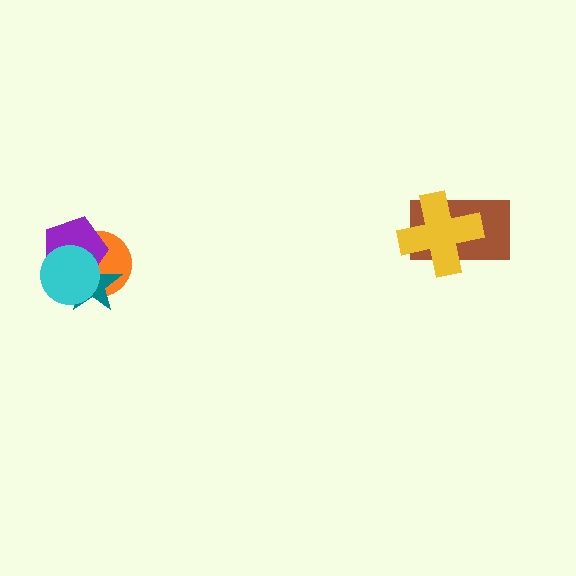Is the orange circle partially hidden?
Yes, it is partially covered by another shape.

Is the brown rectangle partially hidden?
Yes, it is partially covered by another shape.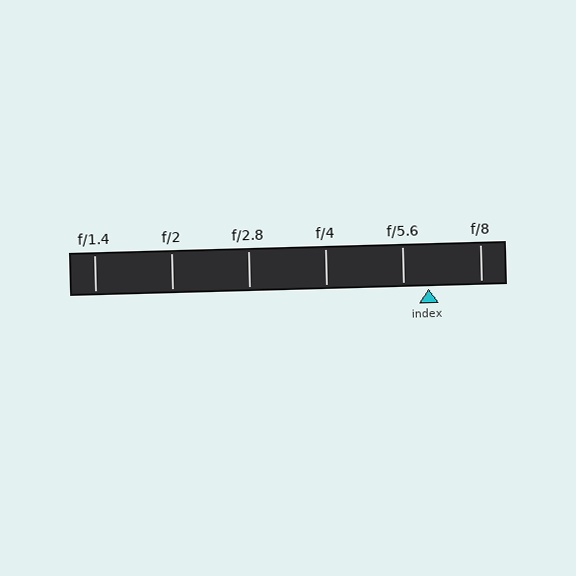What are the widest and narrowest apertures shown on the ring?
The widest aperture shown is f/1.4 and the narrowest is f/8.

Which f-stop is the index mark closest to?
The index mark is closest to f/5.6.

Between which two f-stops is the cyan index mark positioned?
The index mark is between f/5.6 and f/8.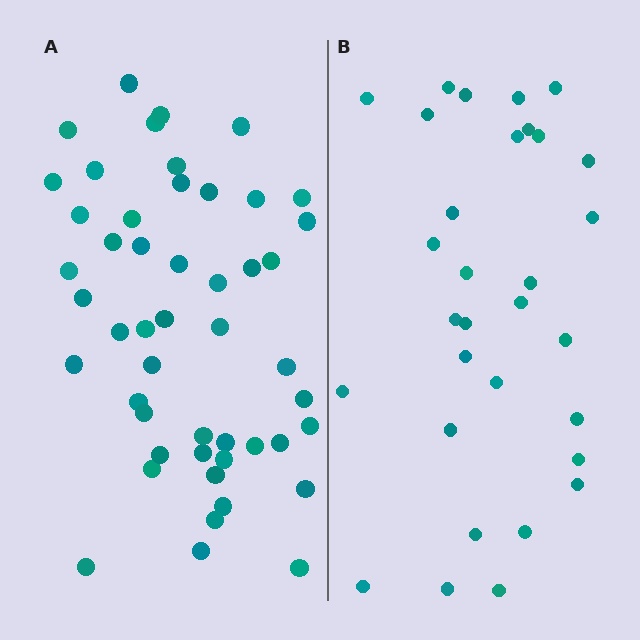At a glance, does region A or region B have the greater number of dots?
Region A (the left region) has more dots.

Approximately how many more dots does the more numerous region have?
Region A has approximately 20 more dots than region B.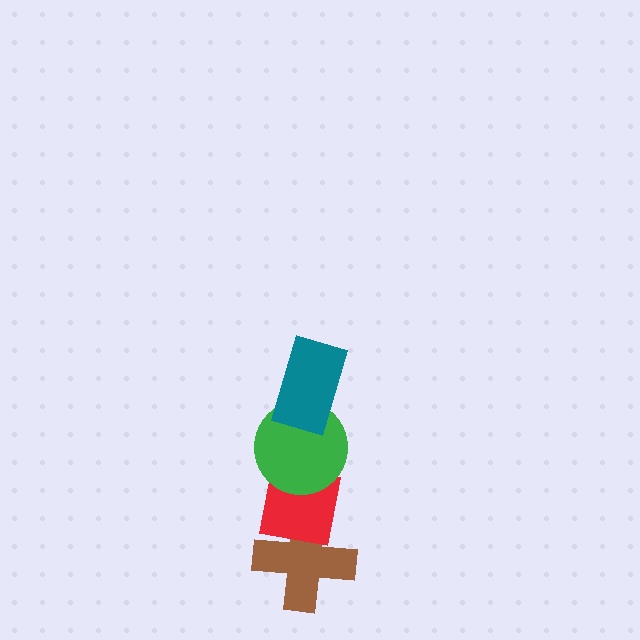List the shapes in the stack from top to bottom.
From top to bottom: the teal rectangle, the green circle, the red square, the brown cross.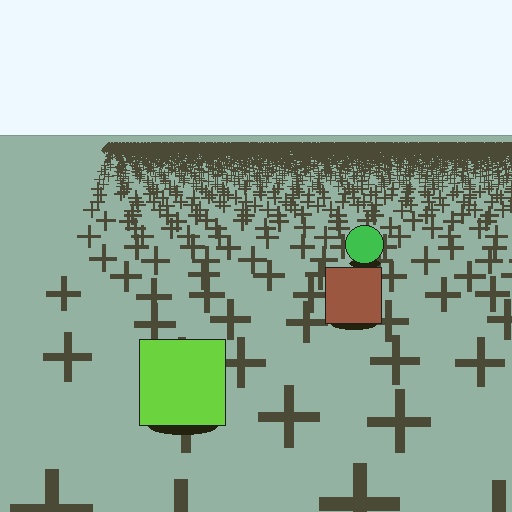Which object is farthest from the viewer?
The green circle is farthest from the viewer. It appears smaller and the ground texture around it is denser.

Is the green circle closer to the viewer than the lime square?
No. The lime square is closer — you can tell from the texture gradient: the ground texture is coarser near it.